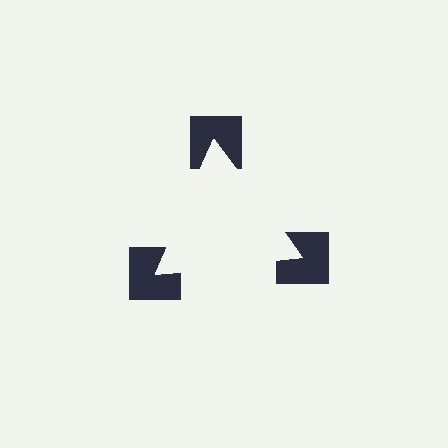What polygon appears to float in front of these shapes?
An illusory triangle — its edges are inferred from the aligned wedge cuts in the notched squares, not physically drawn.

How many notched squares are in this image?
There are 3 — one at each vertex of the illusory triangle.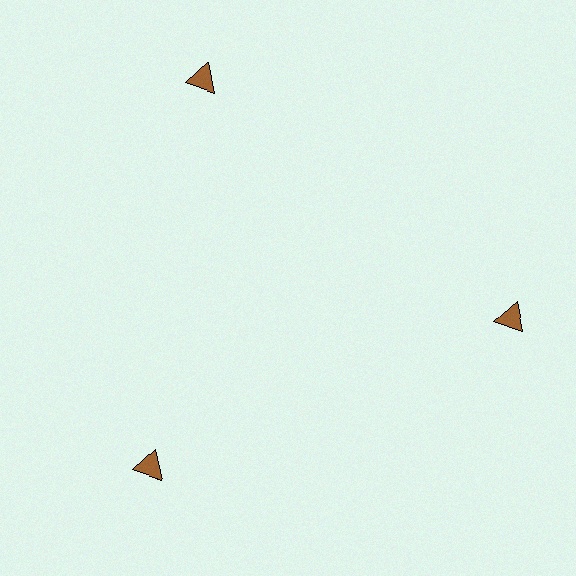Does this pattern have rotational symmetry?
Yes, this pattern has 3-fold rotational symmetry. It looks the same after rotating 120 degrees around the center.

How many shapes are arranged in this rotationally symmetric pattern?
There are 3 shapes, arranged in 3 groups of 1.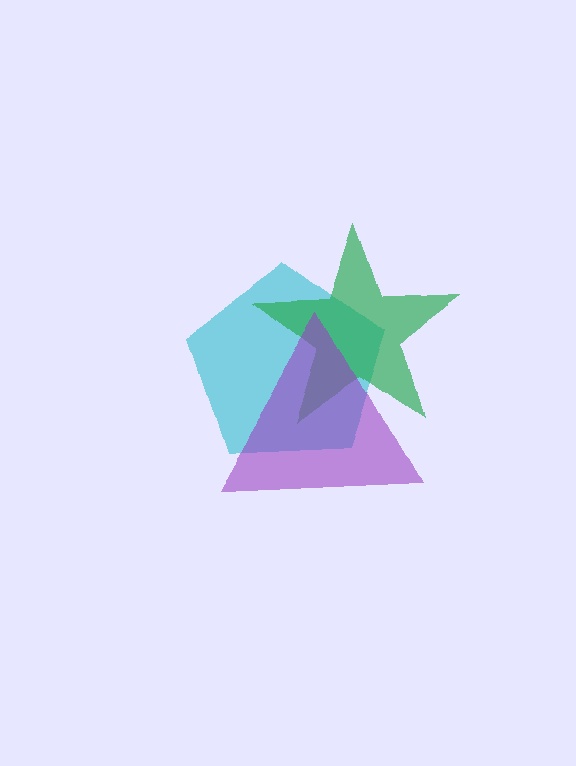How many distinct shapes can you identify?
There are 3 distinct shapes: a cyan pentagon, a green star, a purple triangle.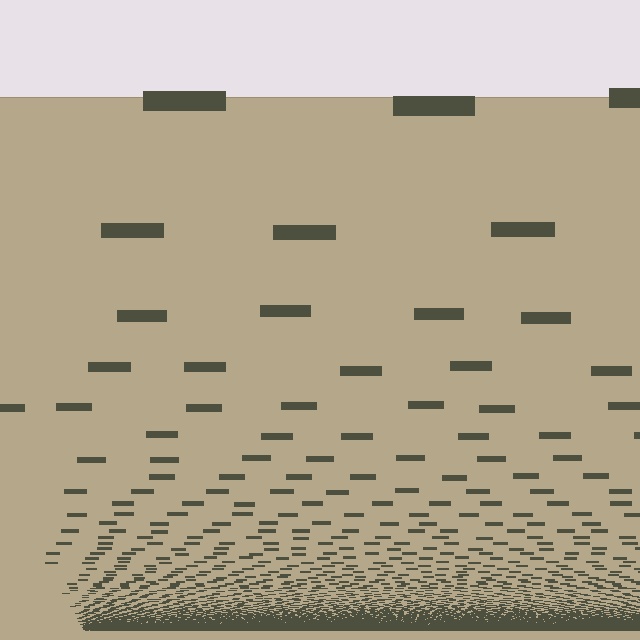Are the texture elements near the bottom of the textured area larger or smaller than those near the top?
Smaller. The gradient is inverted — elements near the bottom are smaller and denser.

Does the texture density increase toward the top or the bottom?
Density increases toward the bottom.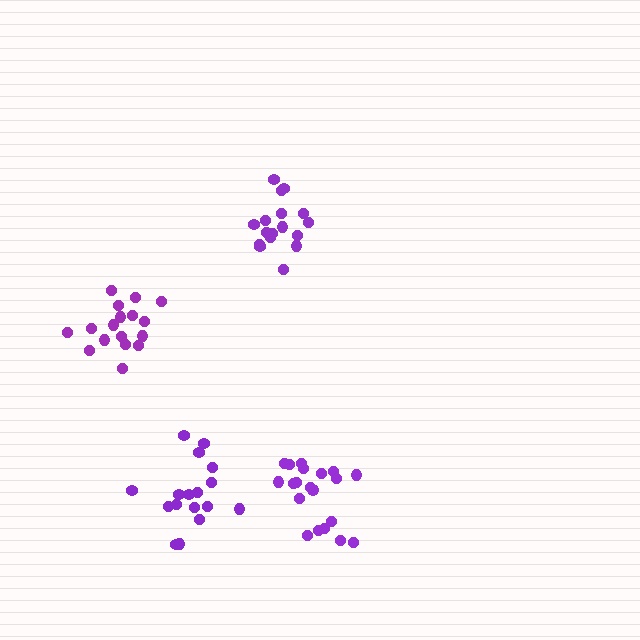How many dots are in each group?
Group 1: 17 dots, Group 2: 17 dots, Group 3: 17 dots, Group 4: 20 dots (71 total).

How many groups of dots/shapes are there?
There are 4 groups.